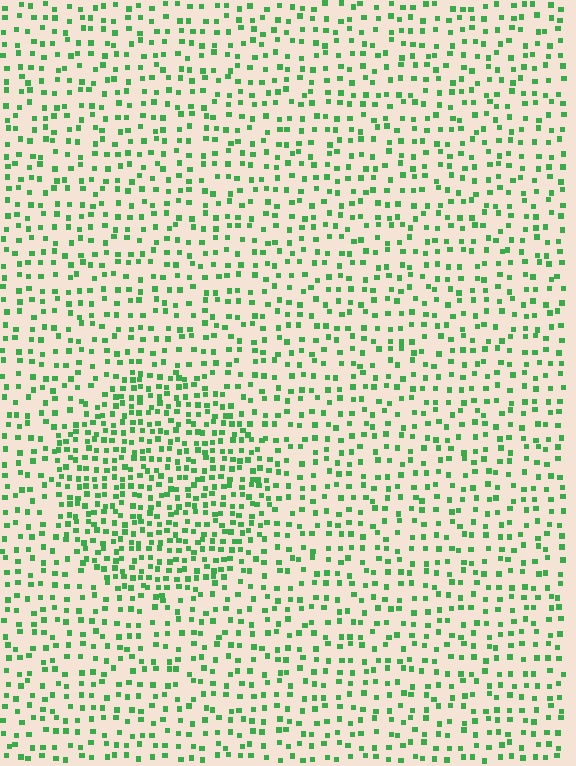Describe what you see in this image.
The image contains small green elements arranged at two different densities. A circle-shaped region is visible where the elements are more densely packed than the surrounding area.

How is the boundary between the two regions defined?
The boundary is defined by a change in element density (approximately 1.8x ratio). All elements are the same color, size, and shape.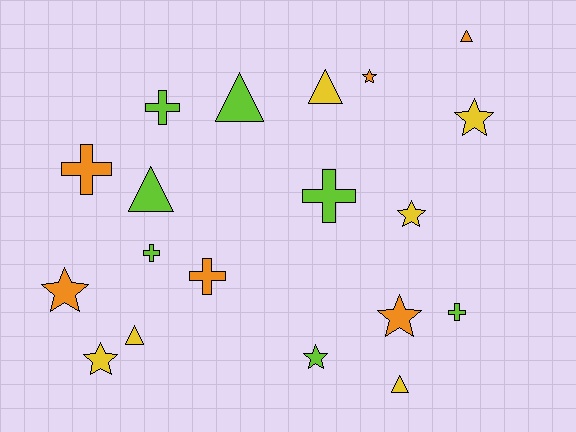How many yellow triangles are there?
There are 3 yellow triangles.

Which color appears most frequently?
Lime, with 7 objects.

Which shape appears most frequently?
Star, with 7 objects.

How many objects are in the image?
There are 19 objects.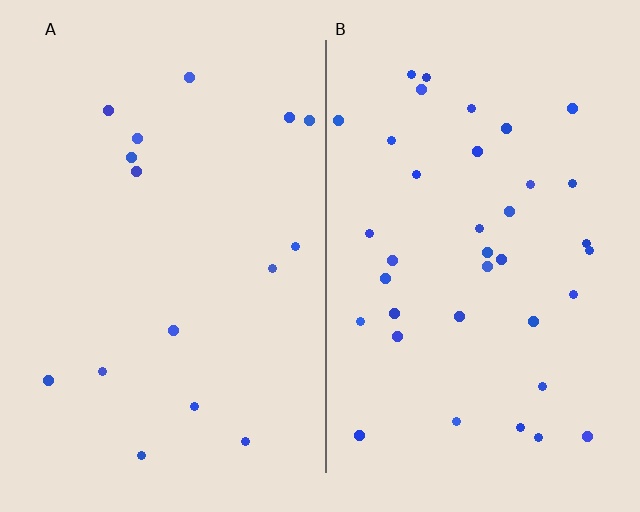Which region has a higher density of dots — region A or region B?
B (the right).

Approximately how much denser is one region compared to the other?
Approximately 2.4× — region B over region A.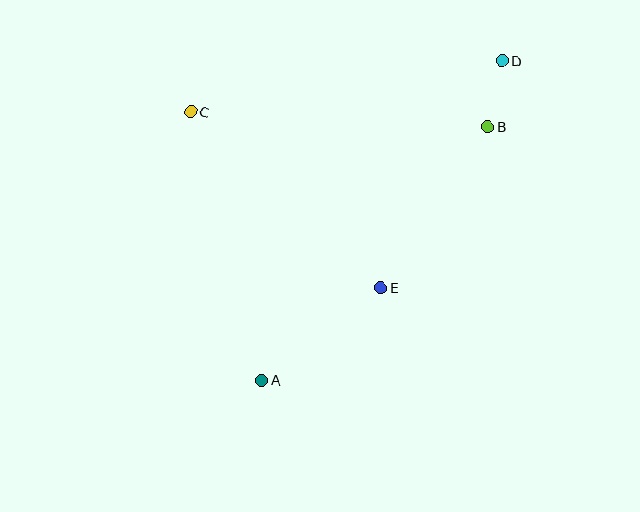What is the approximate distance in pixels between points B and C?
The distance between B and C is approximately 298 pixels.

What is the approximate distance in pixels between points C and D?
The distance between C and D is approximately 315 pixels.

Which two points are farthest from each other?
Points A and D are farthest from each other.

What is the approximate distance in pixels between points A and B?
The distance between A and B is approximately 340 pixels.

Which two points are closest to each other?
Points B and D are closest to each other.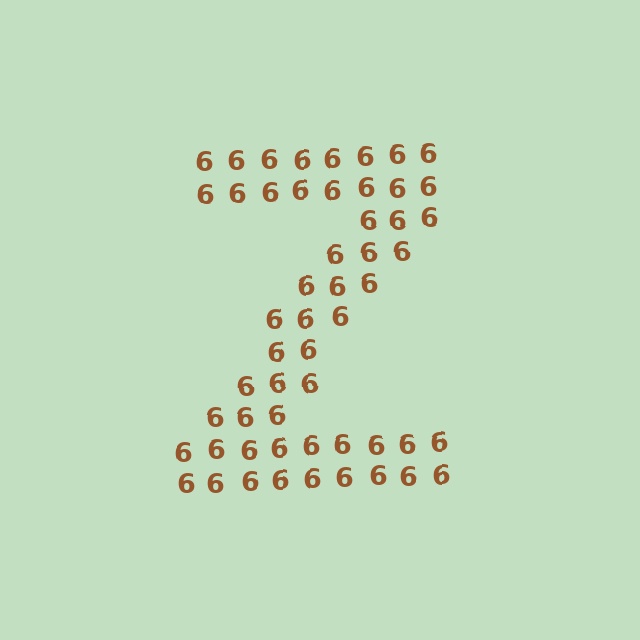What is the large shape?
The large shape is the letter Z.